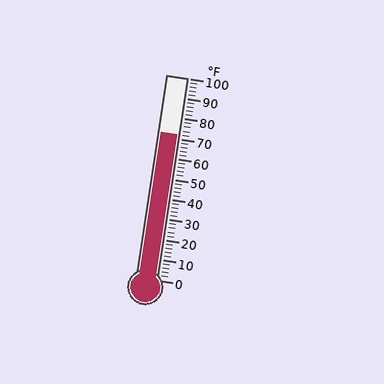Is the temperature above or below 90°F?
The temperature is below 90°F.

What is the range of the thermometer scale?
The thermometer scale ranges from 0°F to 100°F.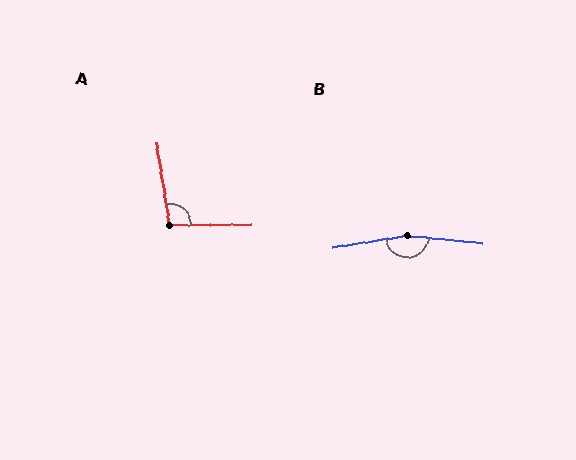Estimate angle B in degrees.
Approximately 165 degrees.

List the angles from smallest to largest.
A (99°), B (165°).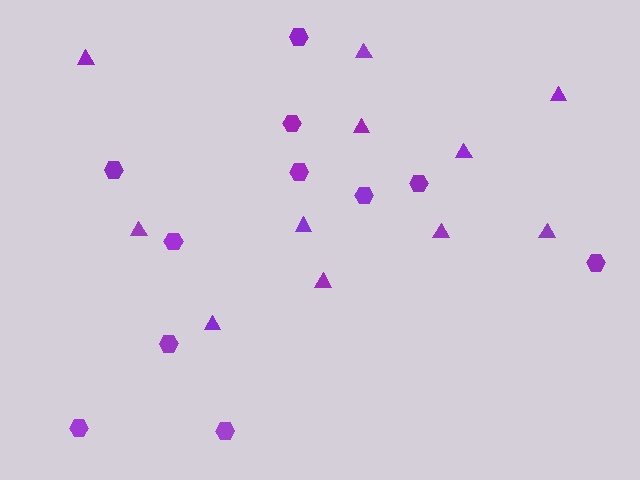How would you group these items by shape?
There are 2 groups: one group of hexagons (11) and one group of triangles (11).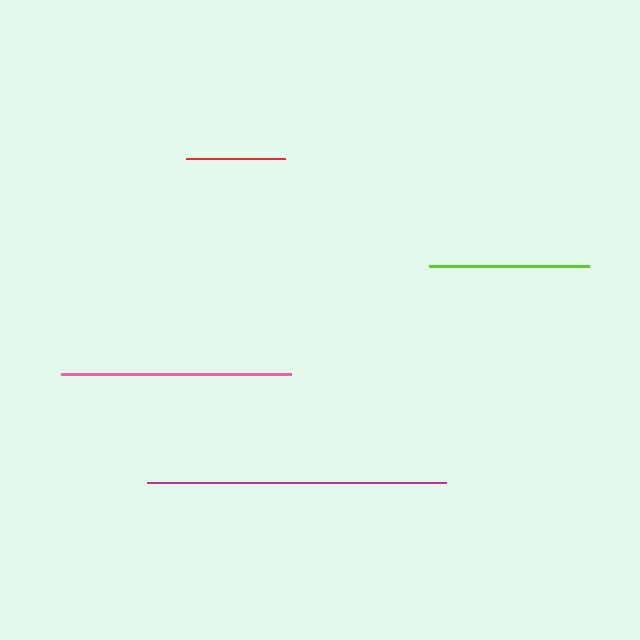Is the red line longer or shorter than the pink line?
The pink line is longer than the red line.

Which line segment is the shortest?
The red line is the shortest at approximately 99 pixels.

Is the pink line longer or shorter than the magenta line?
The magenta line is longer than the pink line.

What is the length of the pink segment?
The pink segment is approximately 230 pixels long.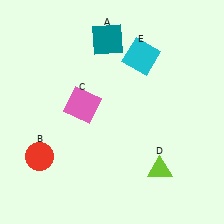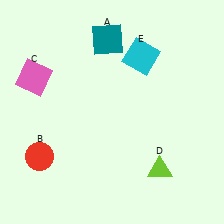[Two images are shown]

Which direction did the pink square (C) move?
The pink square (C) moved left.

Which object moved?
The pink square (C) moved left.